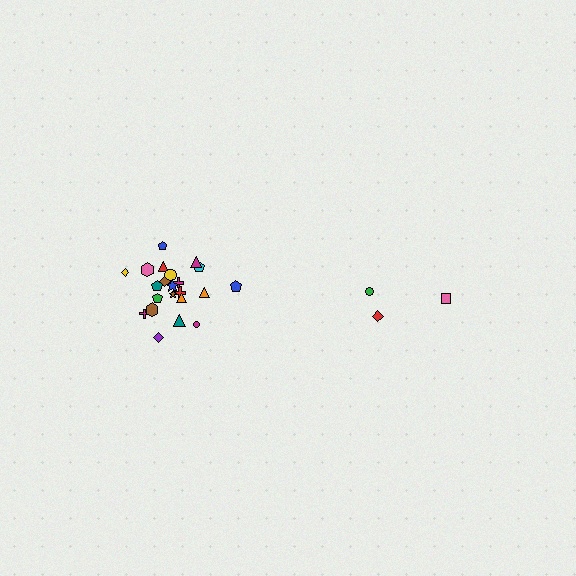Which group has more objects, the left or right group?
The left group.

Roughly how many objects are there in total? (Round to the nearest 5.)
Roughly 25 objects in total.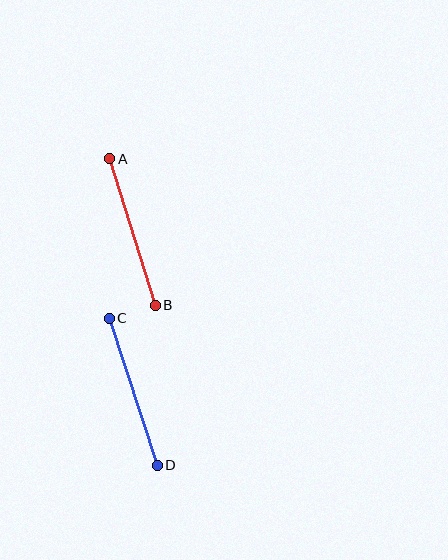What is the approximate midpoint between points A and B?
The midpoint is at approximately (132, 232) pixels.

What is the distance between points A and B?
The distance is approximately 154 pixels.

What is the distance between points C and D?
The distance is approximately 155 pixels.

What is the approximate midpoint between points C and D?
The midpoint is at approximately (133, 392) pixels.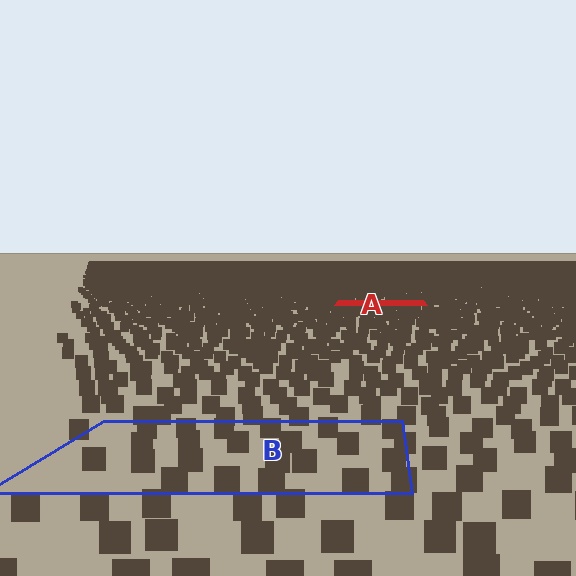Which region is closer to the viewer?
Region B is closer. The texture elements there are larger and more spread out.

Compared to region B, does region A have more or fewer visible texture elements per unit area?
Region A has more texture elements per unit area — they are packed more densely because it is farther away.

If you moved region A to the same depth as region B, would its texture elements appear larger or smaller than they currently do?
They would appear larger. At a closer depth, the same texture elements are projected at a bigger on-screen size.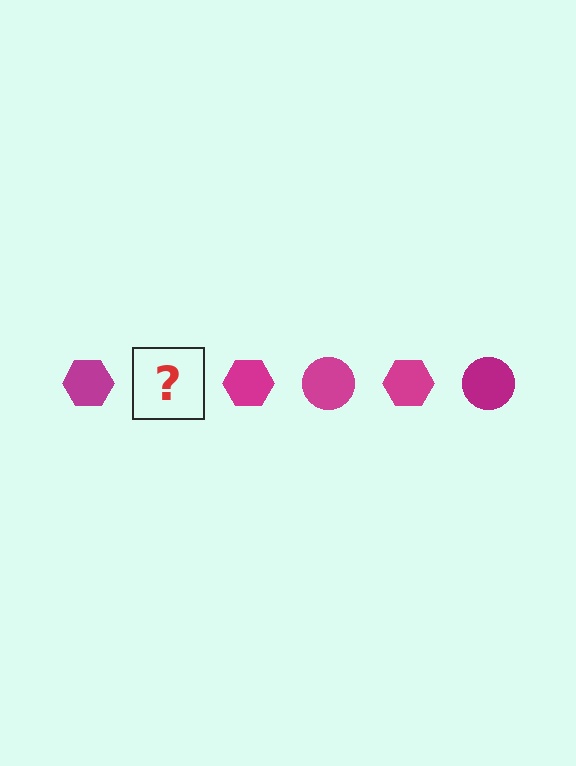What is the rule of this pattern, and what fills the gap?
The rule is that the pattern cycles through hexagon, circle shapes in magenta. The gap should be filled with a magenta circle.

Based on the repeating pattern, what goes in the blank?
The blank should be a magenta circle.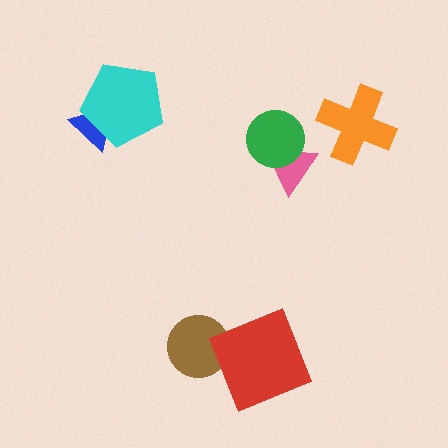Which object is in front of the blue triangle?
The cyan pentagon is in front of the blue triangle.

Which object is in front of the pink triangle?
The green circle is in front of the pink triangle.